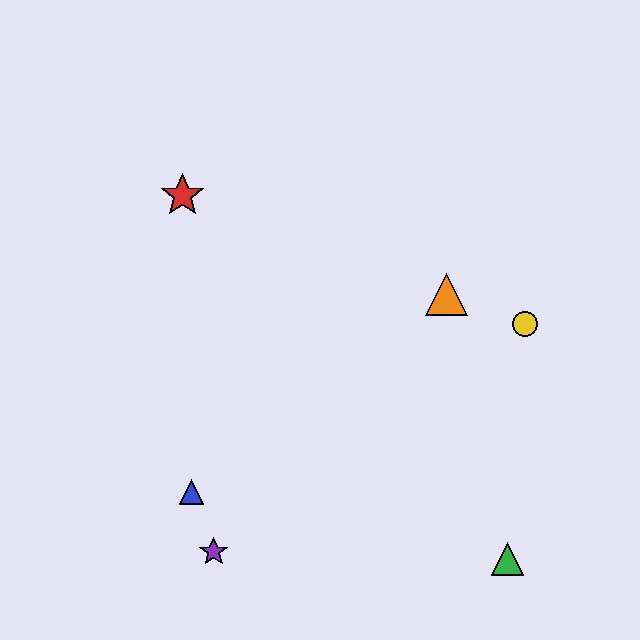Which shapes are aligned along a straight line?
The red star, the yellow circle, the orange triangle are aligned along a straight line.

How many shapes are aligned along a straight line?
3 shapes (the red star, the yellow circle, the orange triangle) are aligned along a straight line.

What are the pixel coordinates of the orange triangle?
The orange triangle is at (447, 295).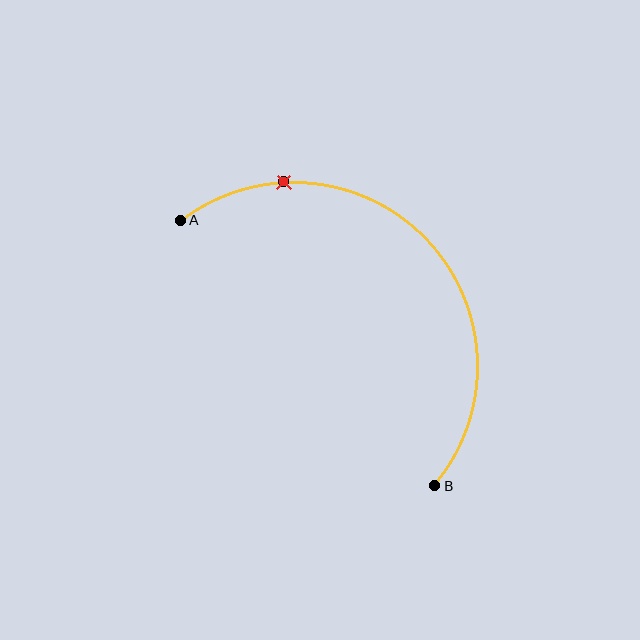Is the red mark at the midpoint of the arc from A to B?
No. The red mark lies on the arc but is closer to endpoint A. The arc midpoint would be at the point on the curve equidistant along the arc from both A and B.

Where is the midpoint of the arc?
The arc midpoint is the point on the curve farthest from the straight line joining A and B. It sits above and to the right of that line.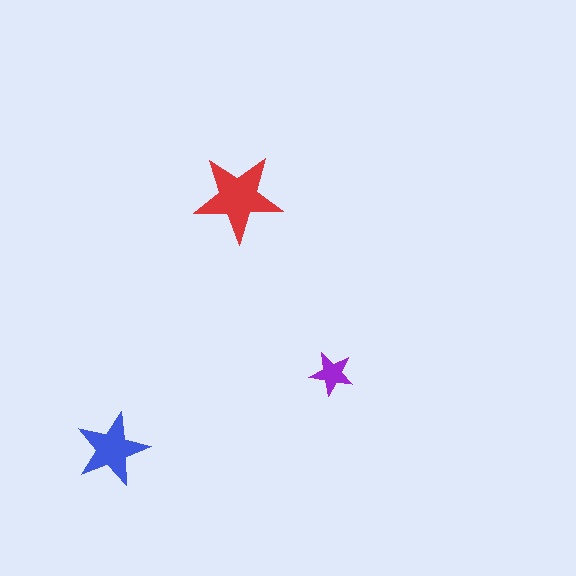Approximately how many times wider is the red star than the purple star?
About 2 times wider.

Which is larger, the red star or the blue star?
The red one.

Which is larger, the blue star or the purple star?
The blue one.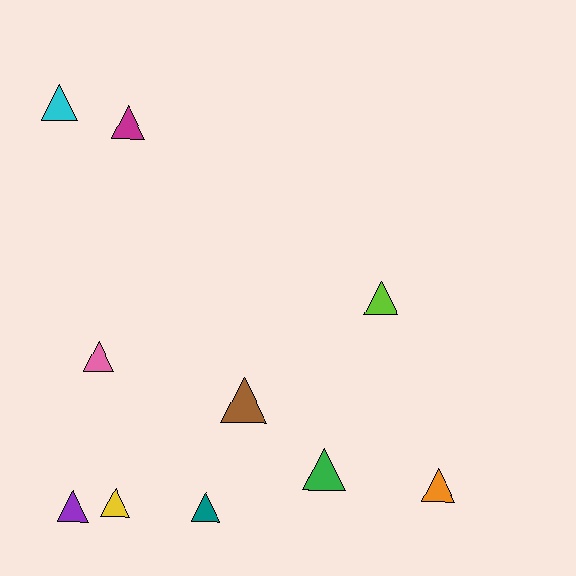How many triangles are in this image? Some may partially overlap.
There are 10 triangles.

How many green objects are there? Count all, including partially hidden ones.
There is 1 green object.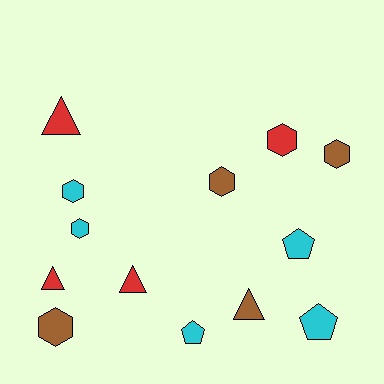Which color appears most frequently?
Cyan, with 5 objects.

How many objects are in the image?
There are 13 objects.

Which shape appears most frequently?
Hexagon, with 6 objects.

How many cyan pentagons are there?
There are 3 cyan pentagons.